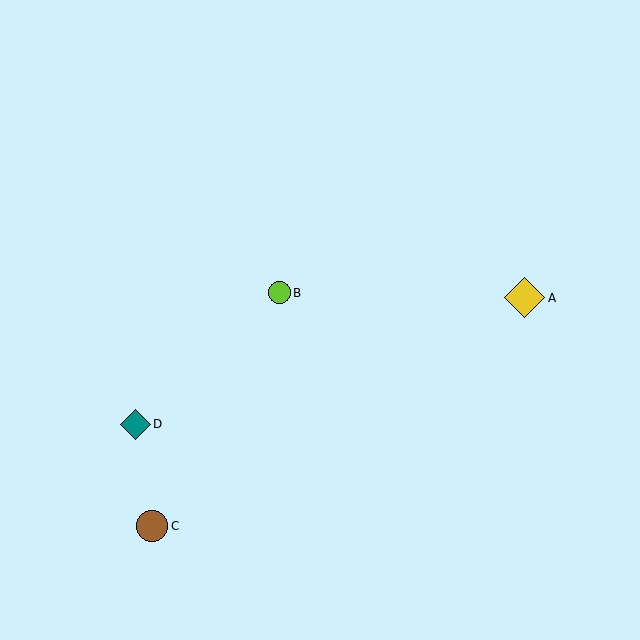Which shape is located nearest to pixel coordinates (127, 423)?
The teal diamond (labeled D) at (135, 424) is nearest to that location.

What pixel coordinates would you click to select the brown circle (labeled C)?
Click at (152, 526) to select the brown circle C.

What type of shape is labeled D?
Shape D is a teal diamond.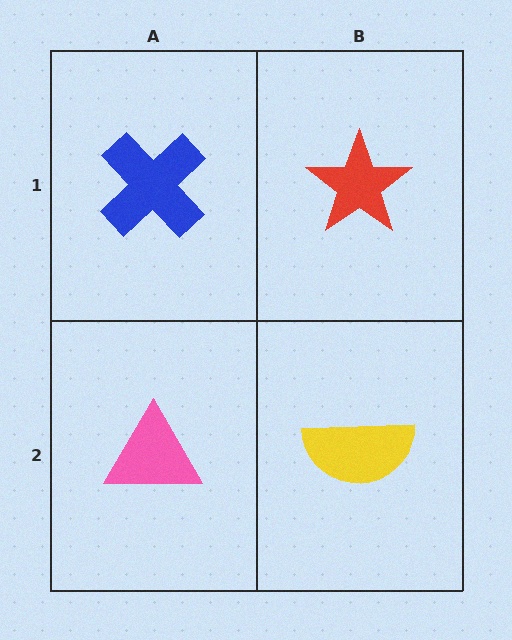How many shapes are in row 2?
2 shapes.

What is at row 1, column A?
A blue cross.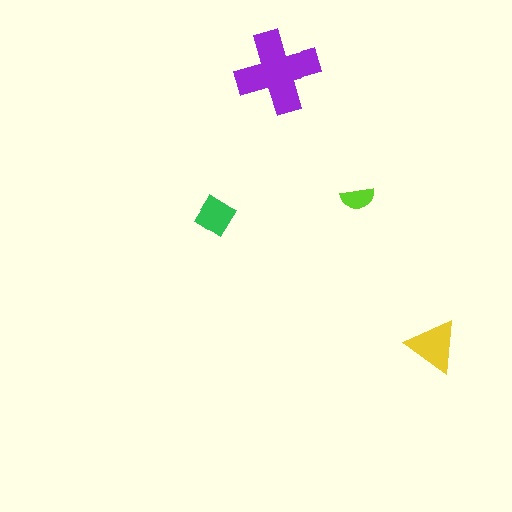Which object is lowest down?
The yellow triangle is bottommost.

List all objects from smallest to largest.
The lime semicircle, the green diamond, the yellow triangle, the purple cross.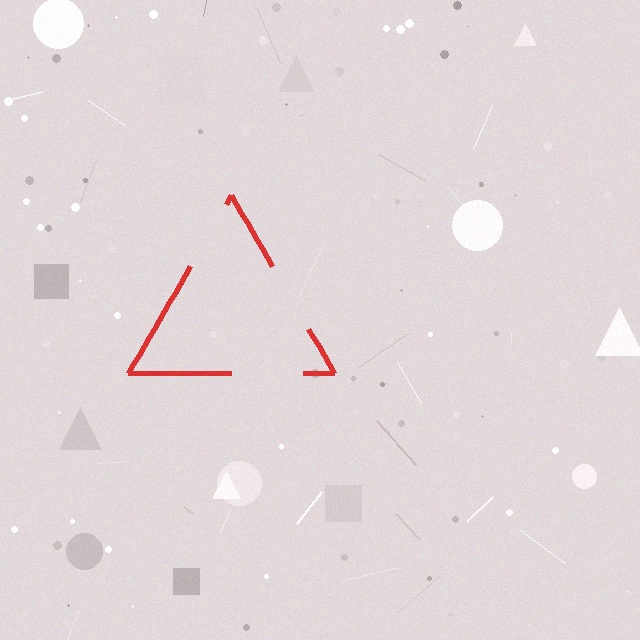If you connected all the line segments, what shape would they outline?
They would outline a triangle.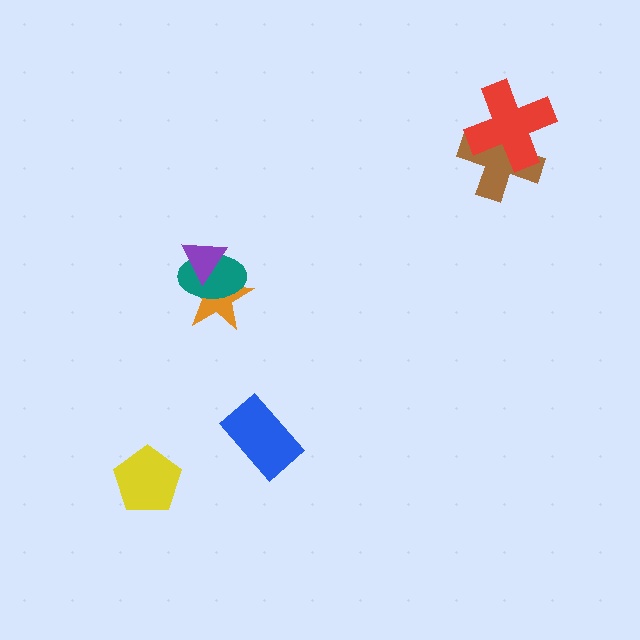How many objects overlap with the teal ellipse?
2 objects overlap with the teal ellipse.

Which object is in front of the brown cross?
The red cross is in front of the brown cross.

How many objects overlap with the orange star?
2 objects overlap with the orange star.